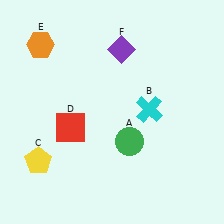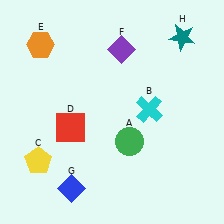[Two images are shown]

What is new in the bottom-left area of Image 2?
A blue diamond (G) was added in the bottom-left area of Image 2.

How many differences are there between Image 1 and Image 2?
There are 2 differences between the two images.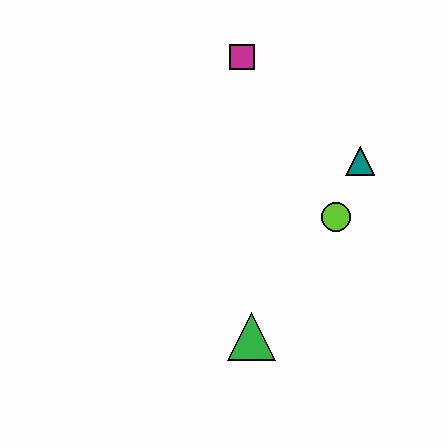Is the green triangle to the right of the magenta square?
Yes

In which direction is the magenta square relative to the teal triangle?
The magenta square is to the left of the teal triangle.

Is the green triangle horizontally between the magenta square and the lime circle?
Yes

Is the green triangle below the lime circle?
Yes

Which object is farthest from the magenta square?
The green triangle is farthest from the magenta square.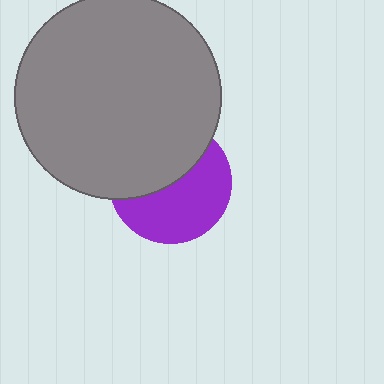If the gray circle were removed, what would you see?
You would see the complete purple circle.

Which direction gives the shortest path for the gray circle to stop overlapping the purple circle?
Moving up gives the shortest separation.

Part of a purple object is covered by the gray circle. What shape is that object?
It is a circle.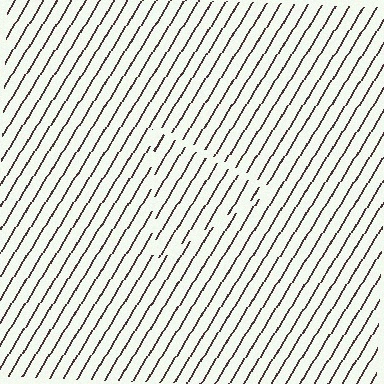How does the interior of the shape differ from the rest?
The interior of the shape contains the same grating, shifted by half a period — the contour is defined by the phase discontinuity where line-ends from the inner and outer gratings abut.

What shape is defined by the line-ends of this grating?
An illusory triangle. The interior of the shape contains the same grating, shifted by half a period — the contour is defined by the phase discontinuity where line-ends from the inner and outer gratings abut.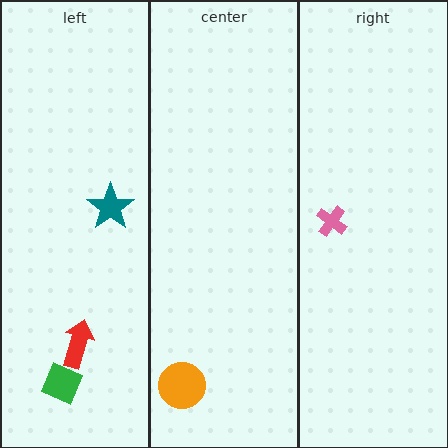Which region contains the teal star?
The left region.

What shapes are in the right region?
The pink cross.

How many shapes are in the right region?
1.